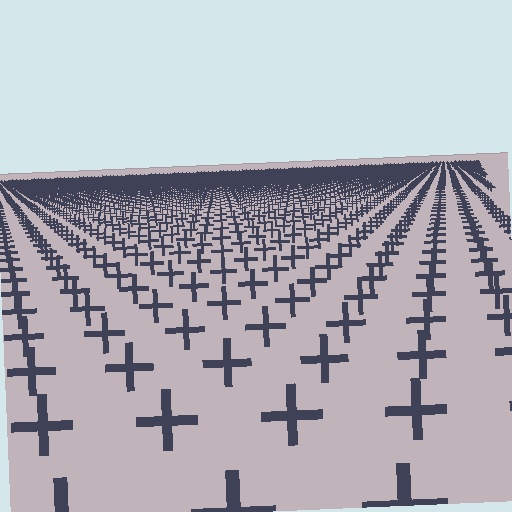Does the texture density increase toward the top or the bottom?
Density increases toward the top.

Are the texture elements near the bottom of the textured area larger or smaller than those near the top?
Larger. Near the bottom, elements are closer to the viewer and appear at a bigger on-screen size.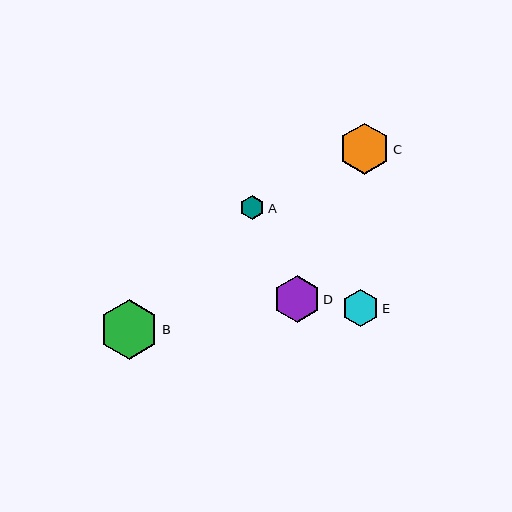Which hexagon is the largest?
Hexagon B is the largest with a size of approximately 59 pixels.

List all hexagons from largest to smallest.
From largest to smallest: B, C, D, E, A.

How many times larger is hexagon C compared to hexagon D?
Hexagon C is approximately 1.1 times the size of hexagon D.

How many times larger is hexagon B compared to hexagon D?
Hexagon B is approximately 1.3 times the size of hexagon D.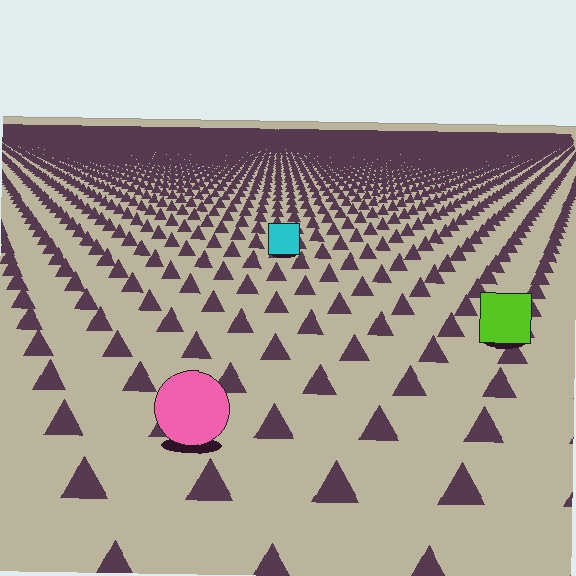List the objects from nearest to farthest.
From nearest to farthest: the pink circle, the lime square, the cyan square.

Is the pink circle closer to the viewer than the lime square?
Yes. The pink circle is closer — you can tell from the texture gradient: the ground texture is coarser near it.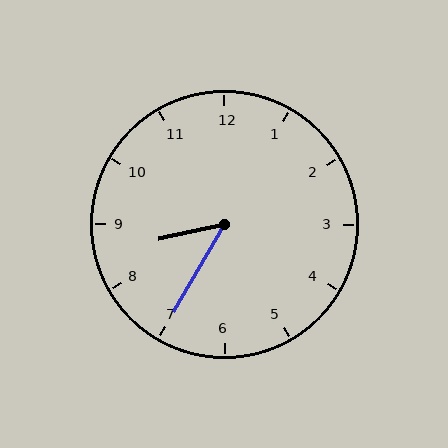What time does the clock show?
8:35.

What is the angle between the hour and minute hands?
Approximately 48 degrees.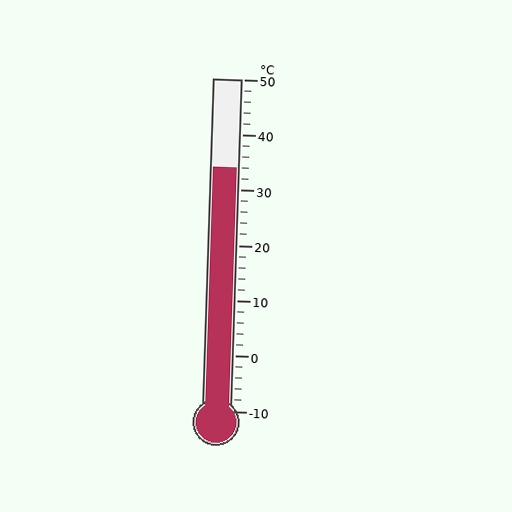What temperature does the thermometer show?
The thermometer shows approximately 34°C.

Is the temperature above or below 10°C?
The temperature is above 10°C.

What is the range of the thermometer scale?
The thermometer scale ranges from -10°C to 50°C.